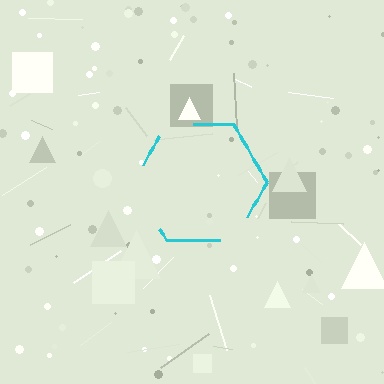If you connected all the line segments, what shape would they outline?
They would outline a hexagon.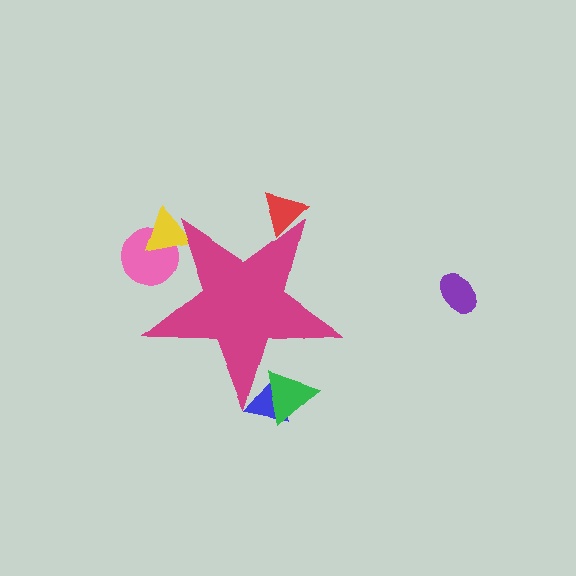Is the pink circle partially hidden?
Yes, the pink circle is partially hidden behind the magenta star.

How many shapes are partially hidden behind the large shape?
5 shapes are partially hidden.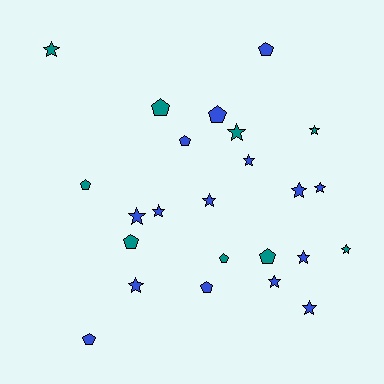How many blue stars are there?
There are 10 blue stars.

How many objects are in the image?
There are 24 objects.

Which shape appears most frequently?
Star, with 14 objects.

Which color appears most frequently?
Blue, with 15 objects.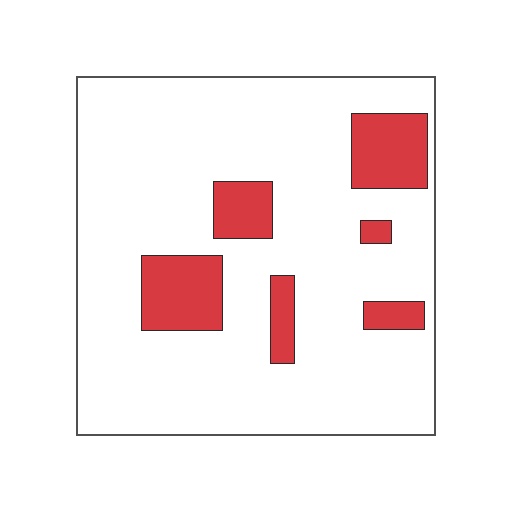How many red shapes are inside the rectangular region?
6.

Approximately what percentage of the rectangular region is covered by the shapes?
Approximately 15%.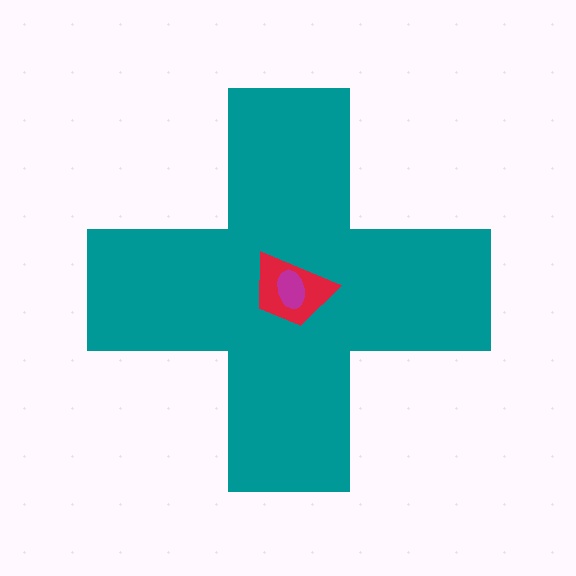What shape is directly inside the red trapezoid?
The magenta ellipse.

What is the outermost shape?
The teal cross.